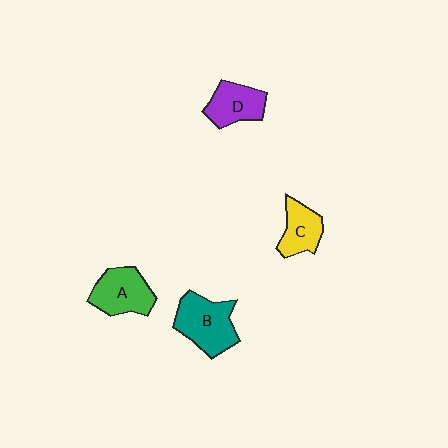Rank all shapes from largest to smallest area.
From largest to smallest: B (teal), A (green), D (purple), C (yellow).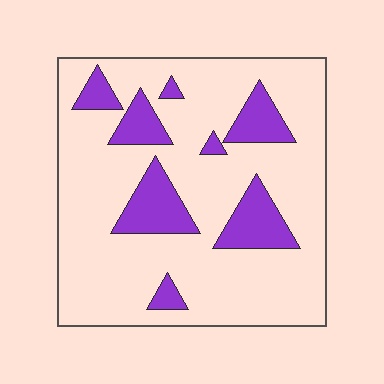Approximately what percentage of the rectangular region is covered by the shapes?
Approximately 20%.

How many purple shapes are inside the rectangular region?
8.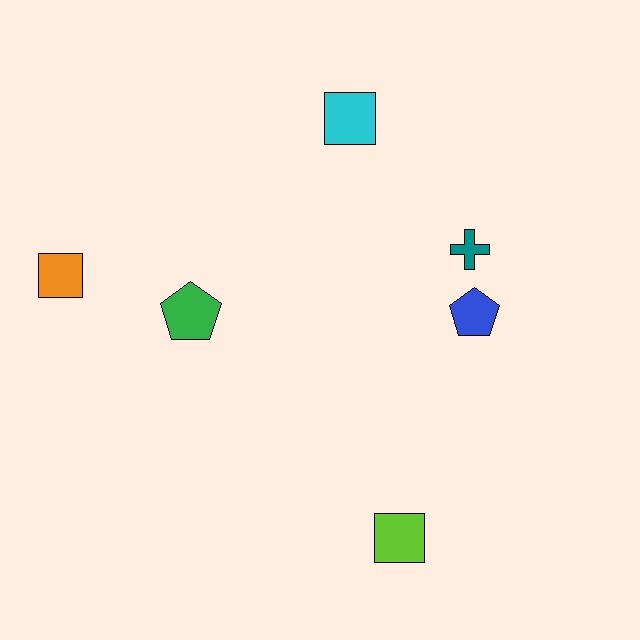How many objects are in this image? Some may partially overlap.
There are 6 objects.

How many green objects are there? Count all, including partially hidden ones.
There is 1 green object.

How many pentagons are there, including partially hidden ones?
There are 2 pentagons.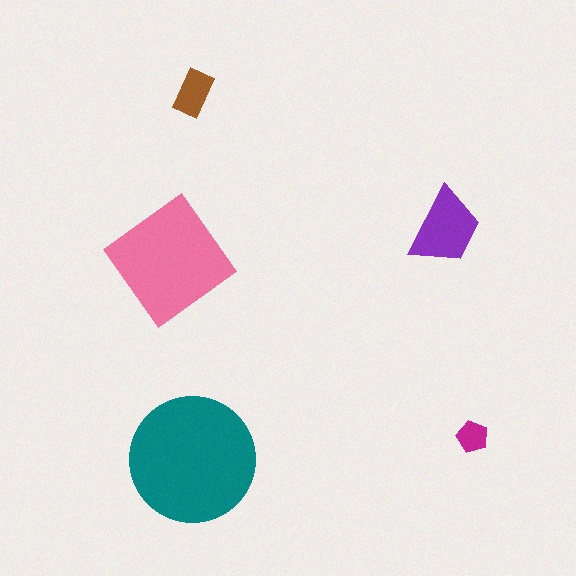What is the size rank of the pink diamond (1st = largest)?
2nd.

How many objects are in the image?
There are 5 objects in the image.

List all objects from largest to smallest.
The teal circle, the pink diamond, the purple trapezoid, the brown rectangle, the magenta pentagon.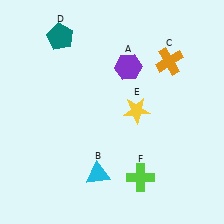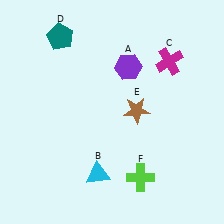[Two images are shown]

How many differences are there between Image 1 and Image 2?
There are 2 differences between the two images.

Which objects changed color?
C changed from orange to magenta. E changed from yellow to brown.